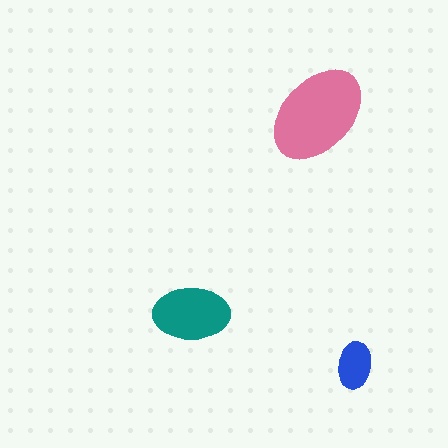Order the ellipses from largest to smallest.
the pink one, the teal one, the blue one.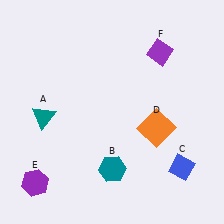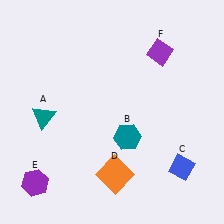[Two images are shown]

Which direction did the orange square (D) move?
The orange square (D) moved down.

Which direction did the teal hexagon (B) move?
The teal hexagon (B) moved up.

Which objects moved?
The objects that moved are: the teal hexagon (B), the orange square (D).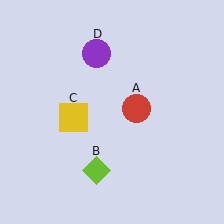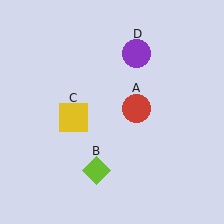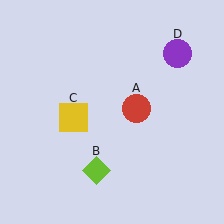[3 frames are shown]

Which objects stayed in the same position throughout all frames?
Red circle (object A) and lime diamond (object B) and yellow square (object C) remained stationary.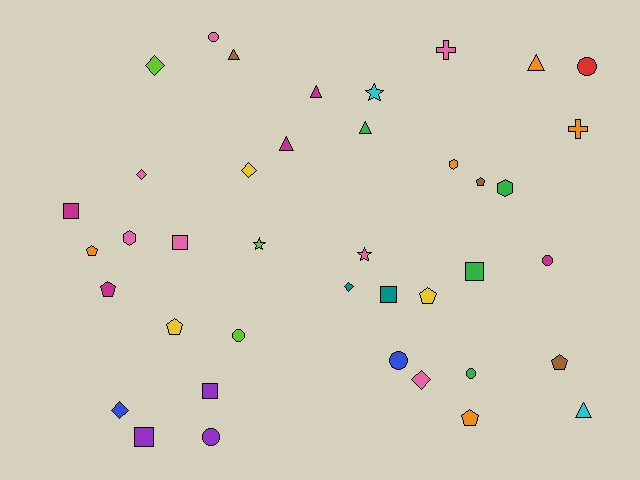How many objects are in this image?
There are 40 objects.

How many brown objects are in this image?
There are 3 brown objects.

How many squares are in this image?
There are 6 squares.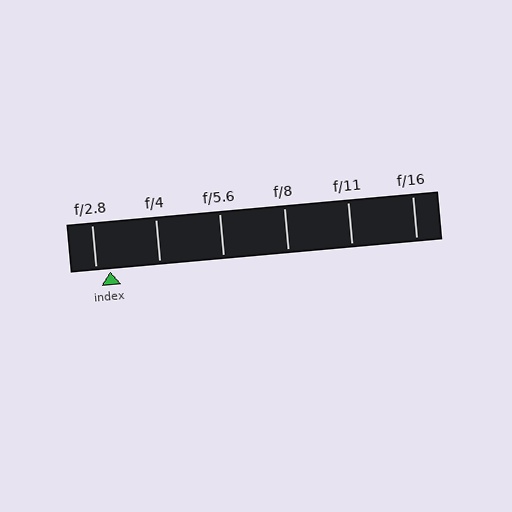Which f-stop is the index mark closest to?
The index mark is closest to f/2.8.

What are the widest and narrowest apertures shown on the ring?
The widest aperture shown is f/2.8 and the narrowest is f/16.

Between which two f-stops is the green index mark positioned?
The index mark is between f/2.8 and f/4.